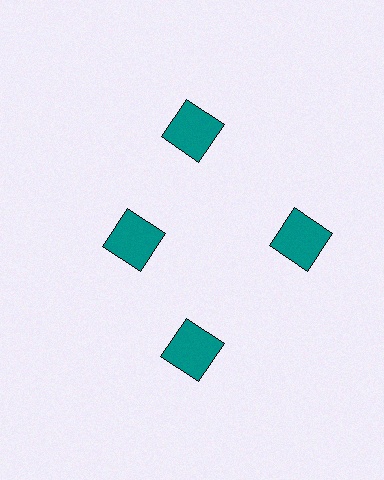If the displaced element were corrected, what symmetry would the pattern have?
It would have 4-fold rotational symmetry — the pattern would map onto itself every 90 degrees.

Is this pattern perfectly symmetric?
No. The 4 teal squares are arranged in a ring, but one element near the 9 o'clock position is pulled inward toward the center, breaking the 4-fold rotational symmetry.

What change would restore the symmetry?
The symmetry would be restored by moving it outward, back onto the ring so that all 4 squares sit at equal angles and equal distance from the center.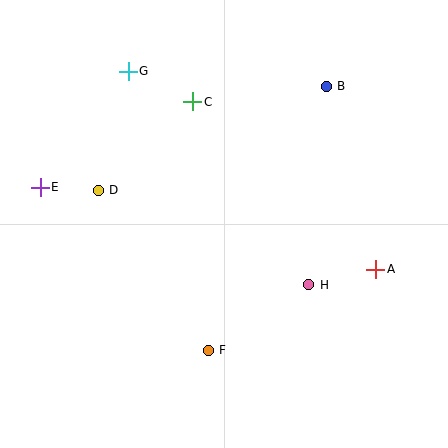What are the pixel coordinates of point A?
Point A is at (376, 269).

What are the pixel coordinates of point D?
Point D is at (98, 190).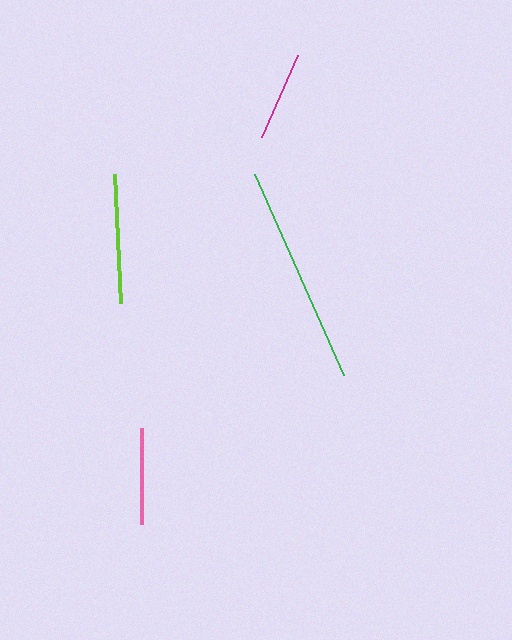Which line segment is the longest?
The green line is the longest at approximately 220 pixels.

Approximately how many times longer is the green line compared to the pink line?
The green line is approximately 2.3 times the length of the pink line.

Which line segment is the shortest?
The magenta line is the shortest at approximately 89 pixels.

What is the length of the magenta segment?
The magenta segment is approximately 89 pixels long.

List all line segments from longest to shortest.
From longest to shortest: green, lime, pink, magenta.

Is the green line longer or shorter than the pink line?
The green line is longer than the pink line.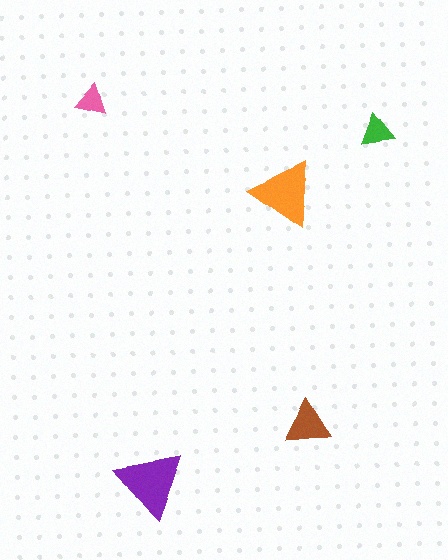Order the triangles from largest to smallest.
the purple one, the orange one, the brown one, the green one, the pink one.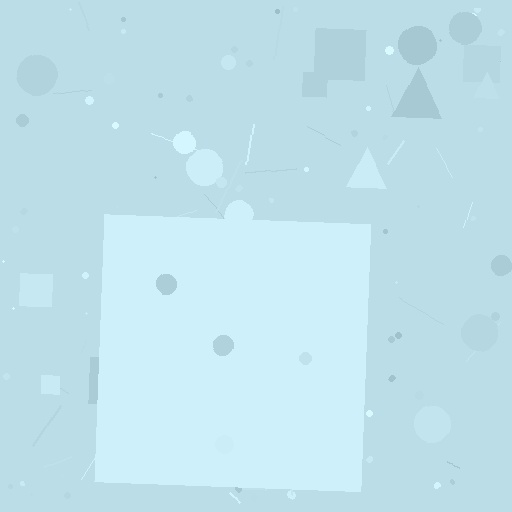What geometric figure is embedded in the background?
A square is embedded in the background.